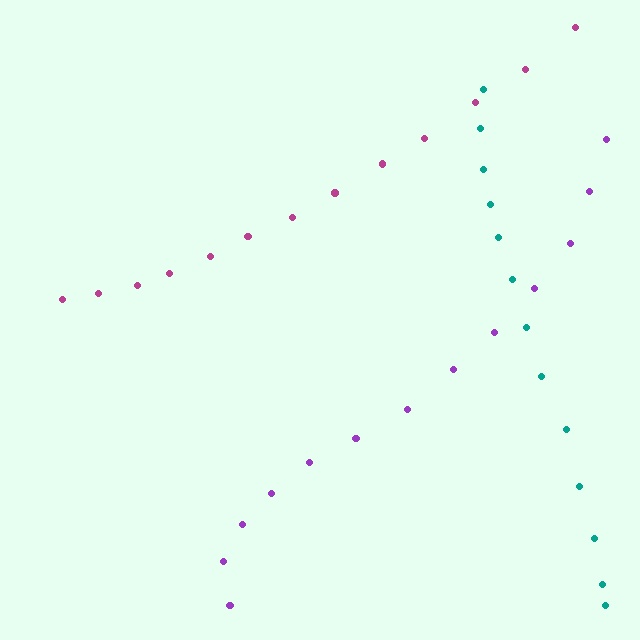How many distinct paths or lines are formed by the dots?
There are 3 distinct paths.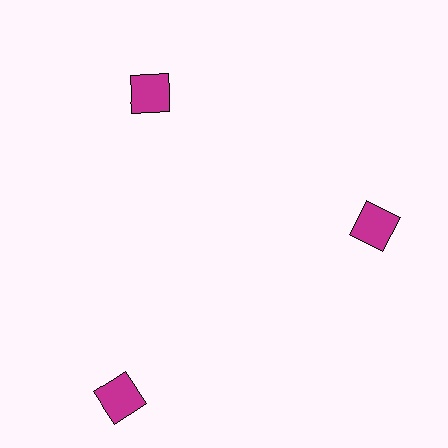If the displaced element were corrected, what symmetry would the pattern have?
It would have 3-fold rotational symmetry — the pattern would map onto itself every 120 degrees.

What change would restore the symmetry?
The symmetry would be restored by moving it inward, back onto the ring so that all 3 squares sit at equal angles and equal distance from the center.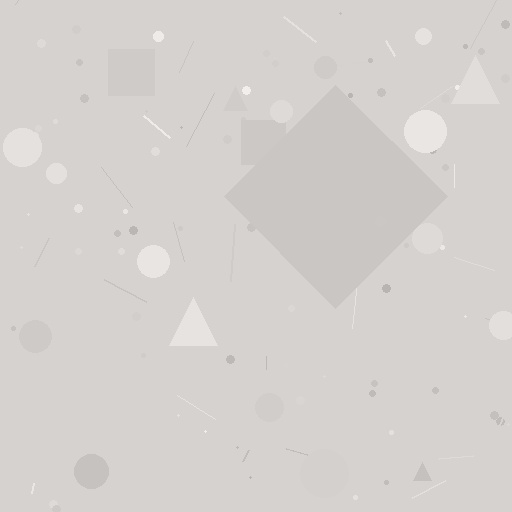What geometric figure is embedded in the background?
A diamond is embedded in the background.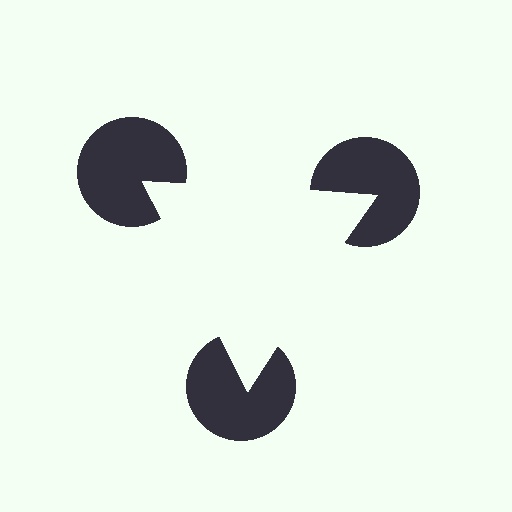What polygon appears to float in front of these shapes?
An illusory triangle — its edges are inferred from the aligned wedge cuts in the pac-man discs, not physically drawn.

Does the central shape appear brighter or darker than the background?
It typically appears slightly brighter than the background, even though no actual brightness change is drawn.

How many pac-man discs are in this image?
There are 3 — one at each vertex of the illusory triangle.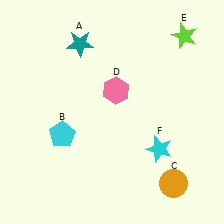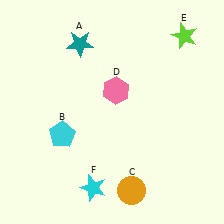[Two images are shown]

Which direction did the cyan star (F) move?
The cyan star (F) moved left.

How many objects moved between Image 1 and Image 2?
2 objects moved between the two images.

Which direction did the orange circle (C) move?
The orange circle (C) moved left.